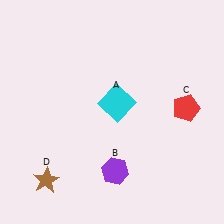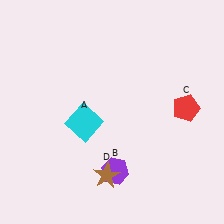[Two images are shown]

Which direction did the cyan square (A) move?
The cyan square (A) moved left.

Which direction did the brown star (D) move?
The brown star (D) moved right.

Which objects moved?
The objects that moved are: the cyan square (A), the brown star (D).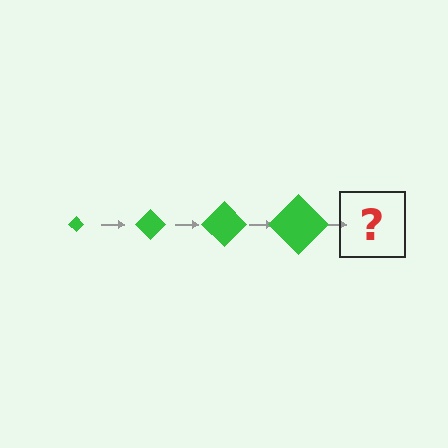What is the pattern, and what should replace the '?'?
The pattern is that the diamond gets progressively larger each step. The '?' should be a green diamond, larger than the previous one.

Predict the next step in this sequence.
The next step is a green diamond, larger than the previous one.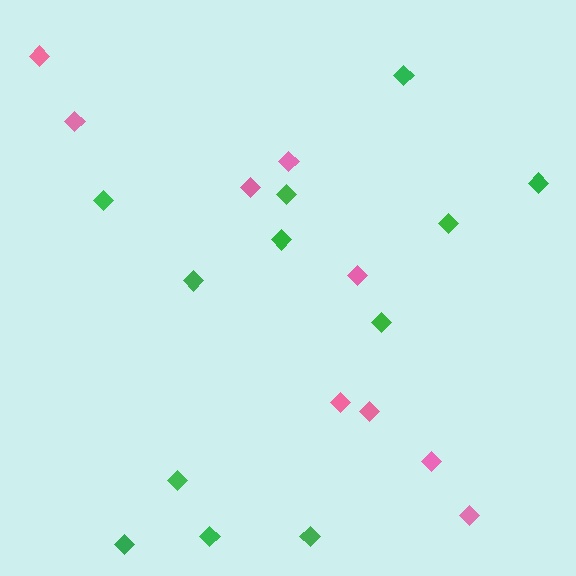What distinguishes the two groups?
There are 2 groups: one group of pink diamonds (9) and one group of green diamonds (12).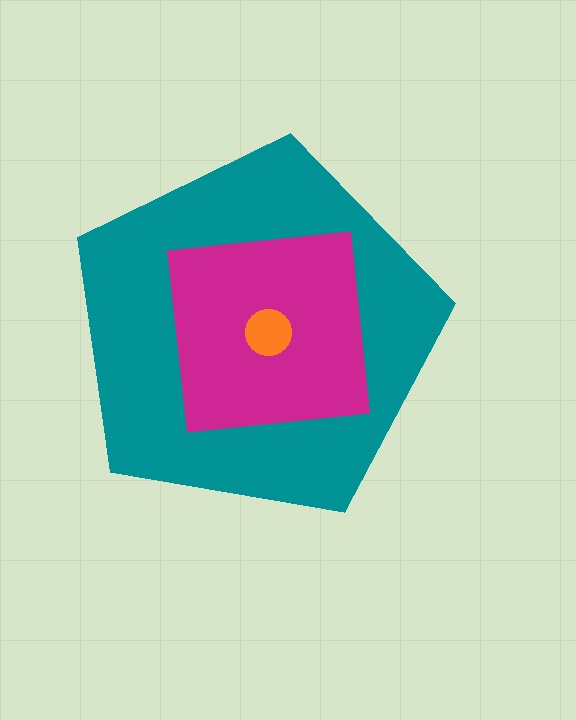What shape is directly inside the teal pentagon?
The magenta square.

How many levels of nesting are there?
3.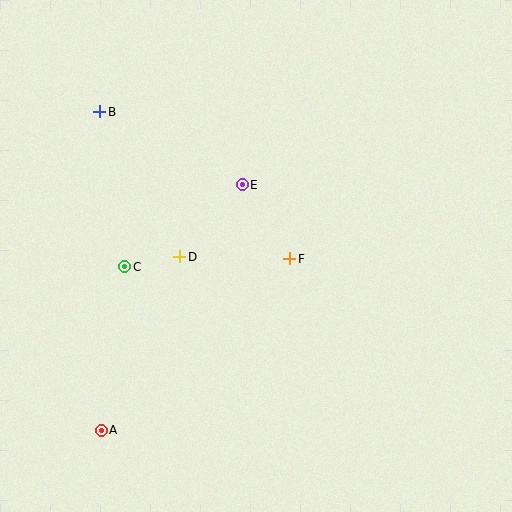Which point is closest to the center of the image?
Point F at (290, 259) is closest to the center.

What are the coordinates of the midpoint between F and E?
The midpoint between F and E is at (266, 222).